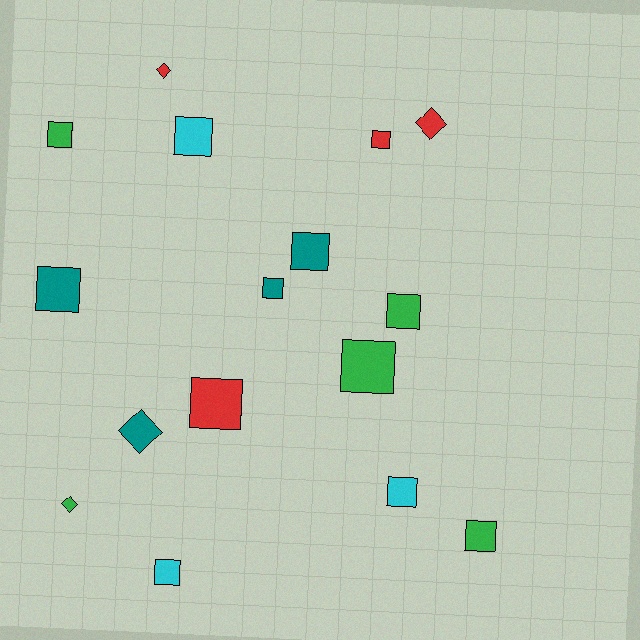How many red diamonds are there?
There are 2 red diamonds.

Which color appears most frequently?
Green, with 5 objects.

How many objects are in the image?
There are 16 objects.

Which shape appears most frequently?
Square, with 12 objects.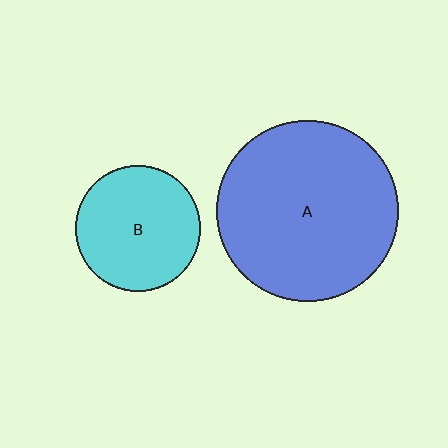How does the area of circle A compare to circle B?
Approximately 2.1 times.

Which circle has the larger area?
Circle A (blue).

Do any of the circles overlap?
No, none of the circles overlap.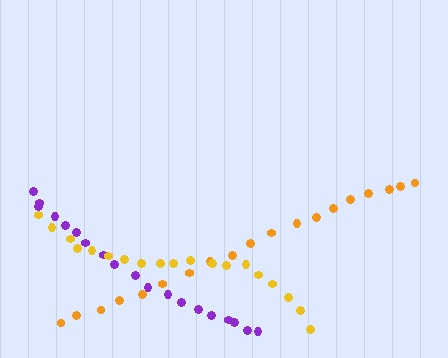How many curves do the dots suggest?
There are 3 distinct paths.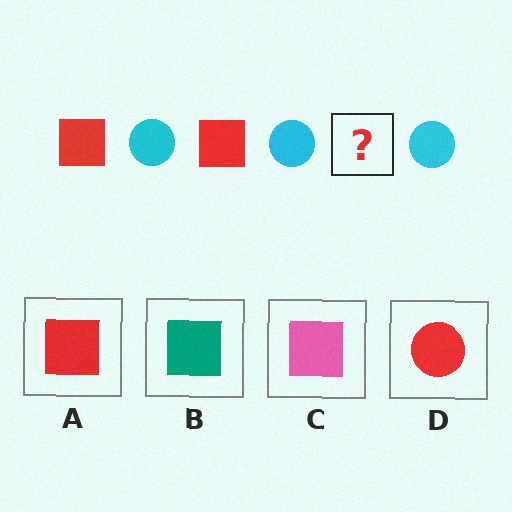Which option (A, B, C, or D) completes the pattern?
A.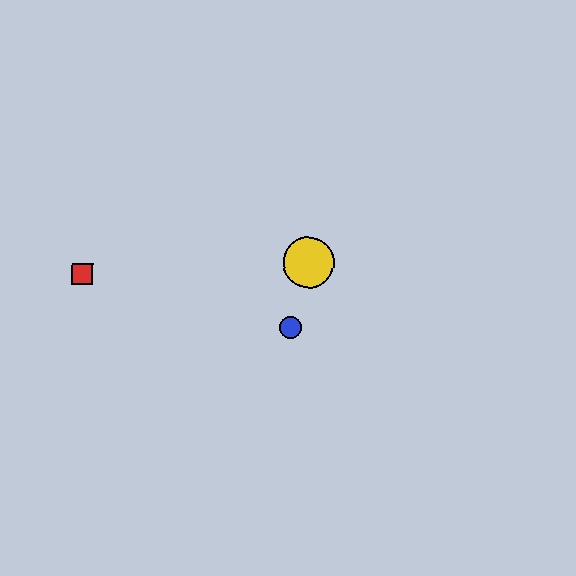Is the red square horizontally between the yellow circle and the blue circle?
No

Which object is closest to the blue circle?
The yellow circle is closest to the blue circle.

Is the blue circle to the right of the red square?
Yes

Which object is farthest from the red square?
The yellow circle is farthest from the red square.